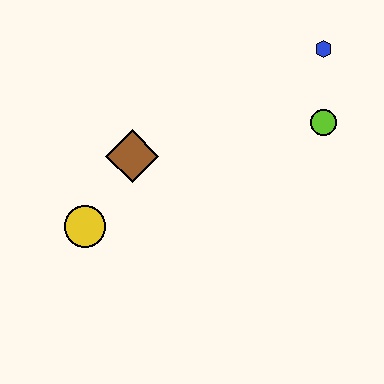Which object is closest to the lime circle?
The blue hexagon is closest to the lime circle.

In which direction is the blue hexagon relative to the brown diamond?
The blue hexagon is to the right of the brown diamond.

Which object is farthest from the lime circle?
The yellow circle is farthest from the lime circle.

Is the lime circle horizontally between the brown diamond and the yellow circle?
No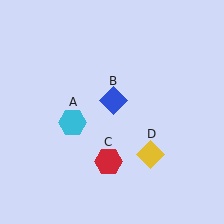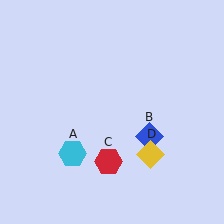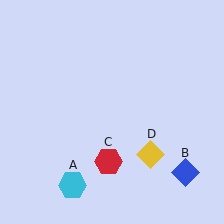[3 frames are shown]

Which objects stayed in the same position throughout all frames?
Red hexagon (object C) and yellow diamond (object D) remained stationary.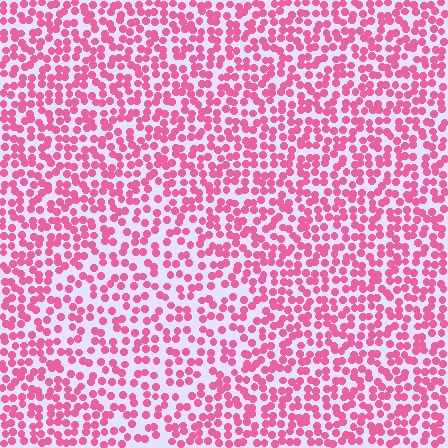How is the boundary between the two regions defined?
The boundary is defined by a change in element density (approximately 1.5x ratio). All elements are the same color, size, and shape.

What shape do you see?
I see a diamond.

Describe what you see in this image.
The image contains small pink elements arranged at two different densities. A diamond-shaped region is visible where the elements are less densely packed than the surrounding area.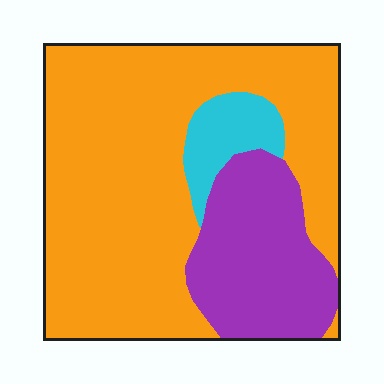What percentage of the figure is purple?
Purple takes up about one quarter (1/4) of the figure.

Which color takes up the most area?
Orange, at roughly 70%.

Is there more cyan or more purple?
Purple.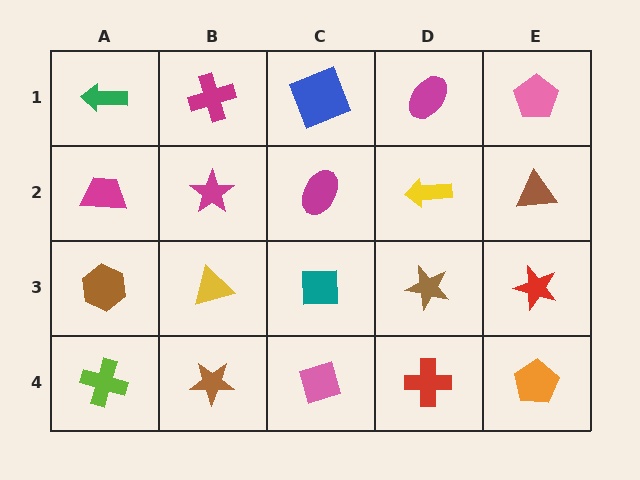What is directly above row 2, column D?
A magenta ellipse.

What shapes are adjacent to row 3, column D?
A yellow arrow (row 2, column D), a red cross (row 4, column D), a teal square (row 3, column C), a red star (row 3, column E).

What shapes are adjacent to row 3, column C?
A magenta ellipse (row 2, column C), a pink diamond (row 4, column C), a yellow triangle (row 3, column B), a brown star (row 3, column D).